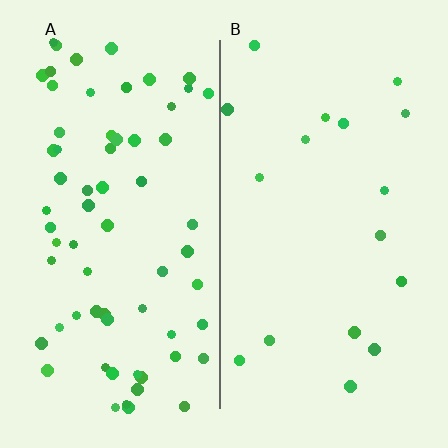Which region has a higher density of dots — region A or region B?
A (the left).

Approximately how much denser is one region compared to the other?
Approximately 3.9× — region A over region B.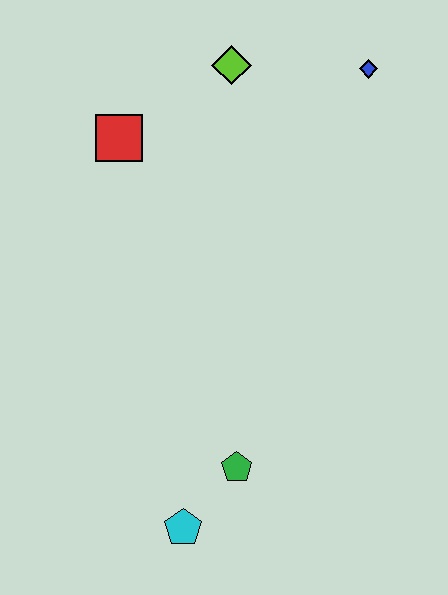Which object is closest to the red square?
The lime diamond is closest to the red square.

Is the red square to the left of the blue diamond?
Yes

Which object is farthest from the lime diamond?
The cyan pentagon is farthest from the lime diamond.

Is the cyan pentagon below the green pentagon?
Yes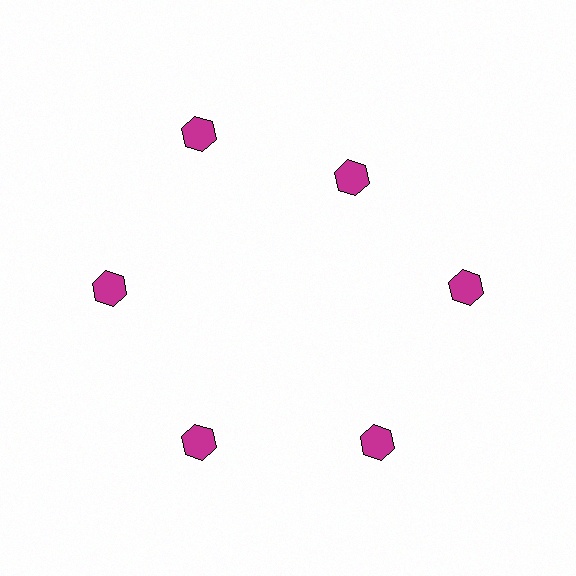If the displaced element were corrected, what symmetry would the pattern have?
It would have 6-fold rotational symmetry — the pattern would map onto itself every 60 degrees.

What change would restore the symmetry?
The symmetry would be restored by moving it outward, back onto the ring so that all 6 hexagons sit at equal angles and equal distance from the center.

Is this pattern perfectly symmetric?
No. The 6 magenta hexagons are arranged in a ring, but one element near the 1 o'clock position is pulled inward toward the center, breaking the 6-fold rotational symmetry.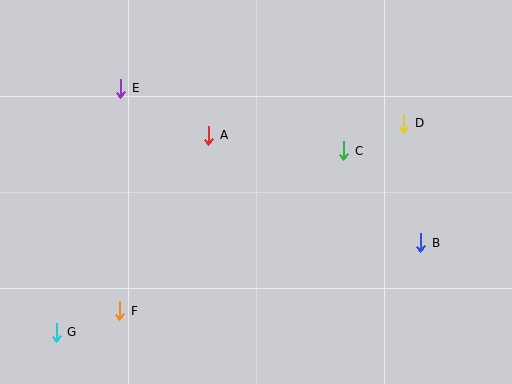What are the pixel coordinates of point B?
Point B is at (421, 243).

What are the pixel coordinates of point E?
Point E is at (121, 88).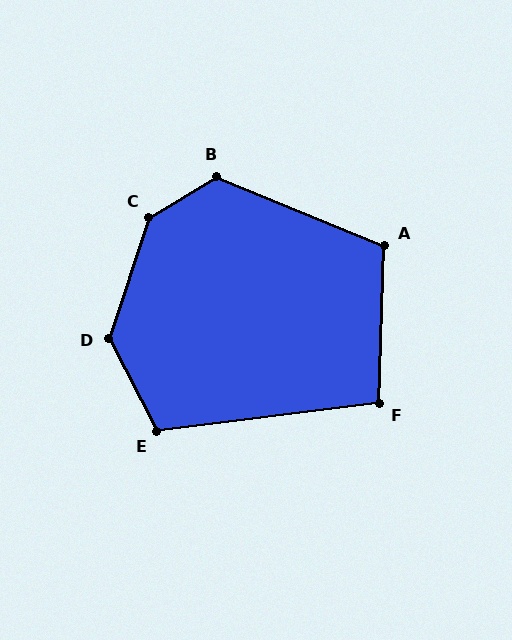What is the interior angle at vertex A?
Approximately 110 degrees (obtuse).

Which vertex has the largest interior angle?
C, at approximately 139 degrees.